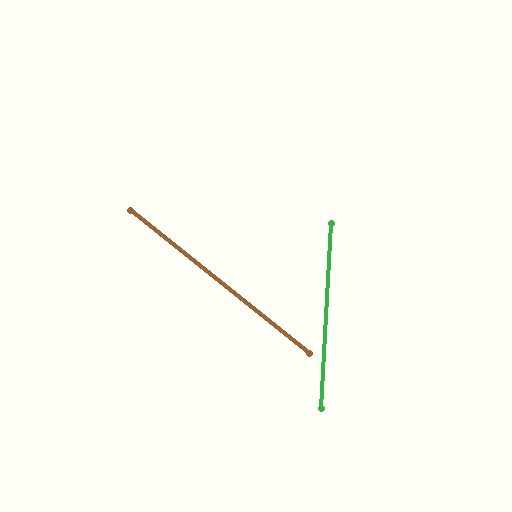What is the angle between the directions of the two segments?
Approximately 55 degrees.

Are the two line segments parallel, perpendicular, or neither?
Neither parallel nor perpendicular — they differ by about 55°.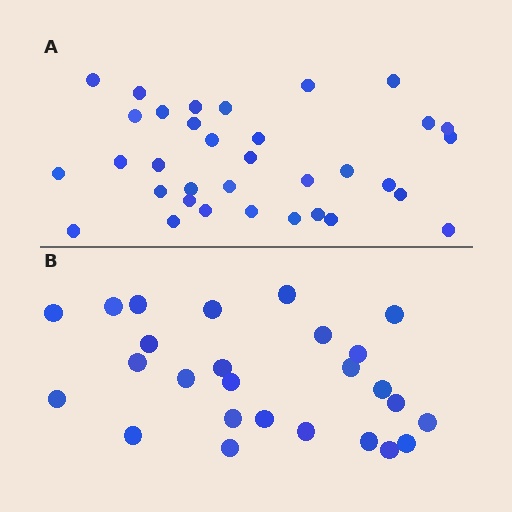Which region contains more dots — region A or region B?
Region A (the top region) has more dots.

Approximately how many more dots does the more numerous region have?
Region A has roughly 8 or so more dots than region B.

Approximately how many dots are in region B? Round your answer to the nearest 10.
About 30 dots. (The exact count is 26, which rounds to 30.)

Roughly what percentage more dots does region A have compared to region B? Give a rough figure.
About 30% more.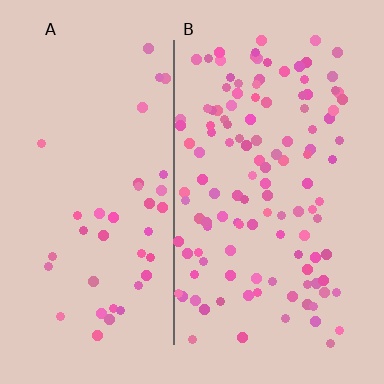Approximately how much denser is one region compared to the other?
Approximately 3.1× — region B over region A.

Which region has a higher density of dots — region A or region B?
B (the right).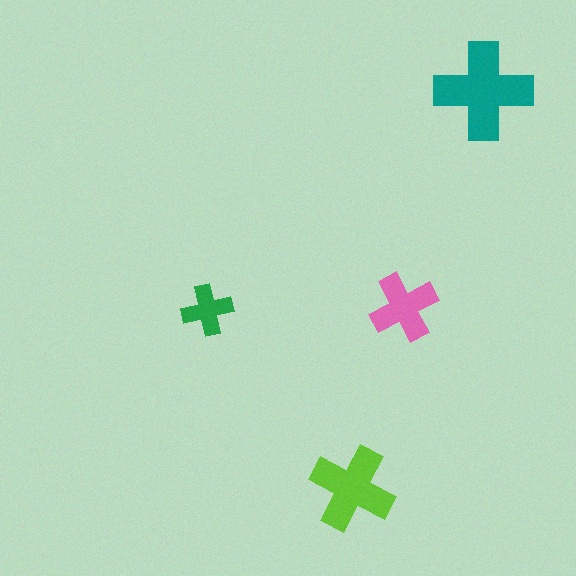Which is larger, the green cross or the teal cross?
The teal one.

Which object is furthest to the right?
The teal cross is rightmost.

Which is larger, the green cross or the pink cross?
The pink one.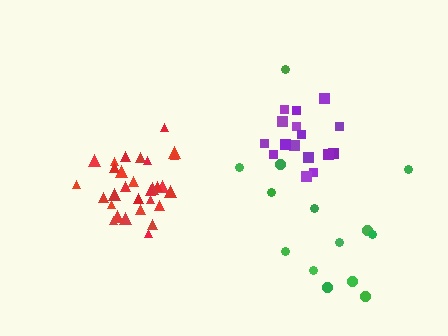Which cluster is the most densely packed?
Red.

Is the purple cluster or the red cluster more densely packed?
Red.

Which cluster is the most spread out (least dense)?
Green.